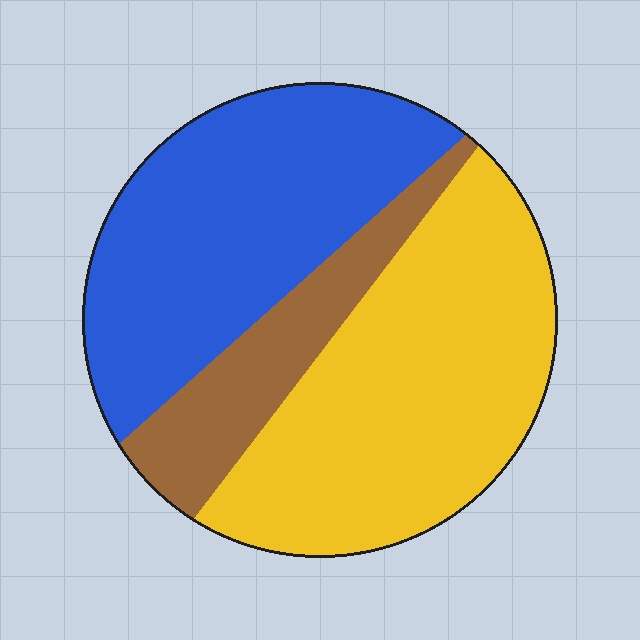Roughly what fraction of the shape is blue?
Blue takes up between a quarter and a half of the shape.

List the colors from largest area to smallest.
From largest to smallest: yellow, blue, brown.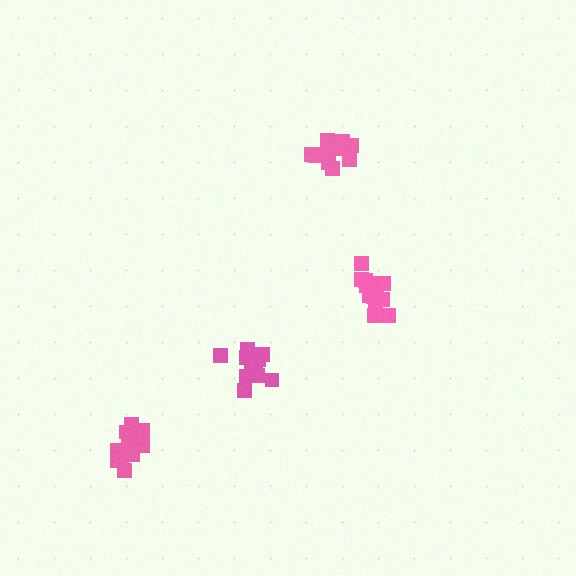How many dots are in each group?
Group 1: 15 dots, Group 2: 11 dots, Group 3: 14 dots, Group 4: 14 dots (54 total).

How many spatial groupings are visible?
There are 4 spatial groupings.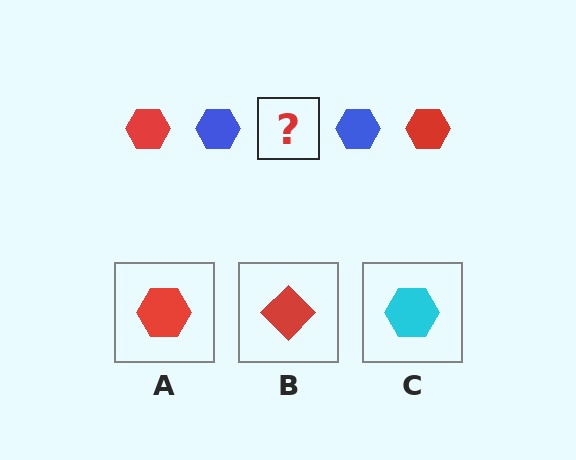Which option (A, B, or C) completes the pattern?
A.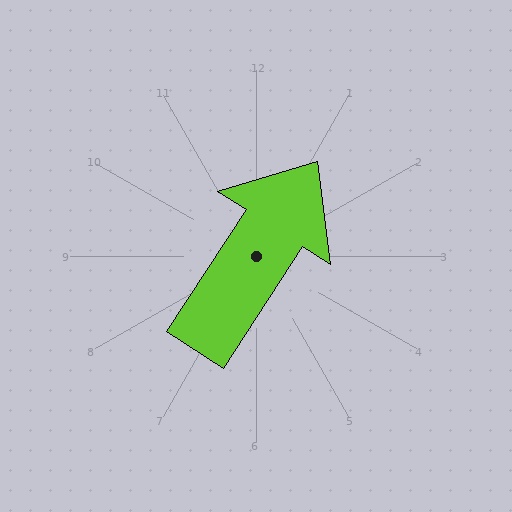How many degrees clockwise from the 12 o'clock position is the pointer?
Approximately 33 degrees.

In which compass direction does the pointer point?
Northeast.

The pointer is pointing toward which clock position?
Roughly 1 o'clock.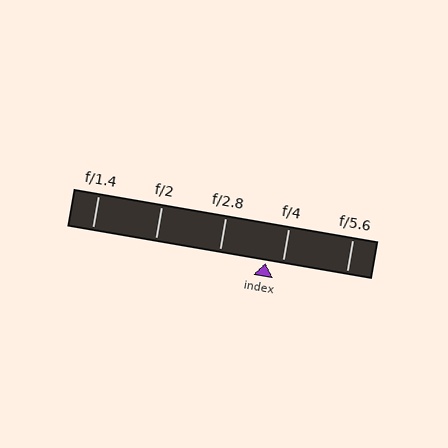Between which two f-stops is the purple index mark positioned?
The index mark is between f/2.8 and f/4.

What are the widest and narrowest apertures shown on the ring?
The widest aperture shown is f/1.4 and the narrowest is f/5.6.